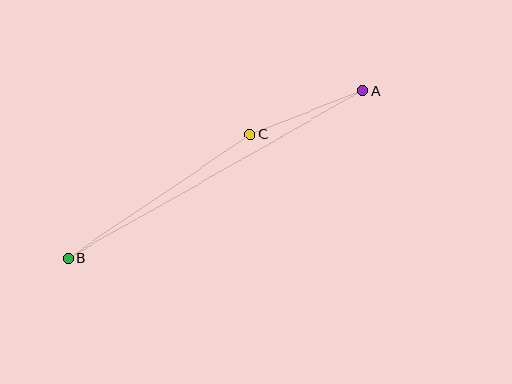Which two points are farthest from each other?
Points A and B are farthest from each other.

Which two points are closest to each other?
Points A and C are closest to each other.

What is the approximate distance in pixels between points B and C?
The distance between B and C is approximately 221 pixels.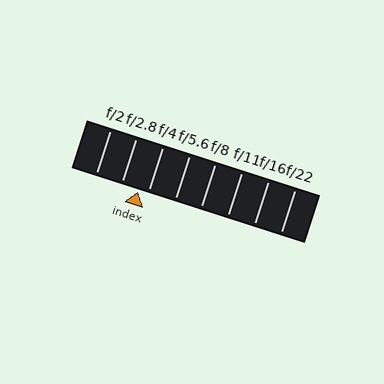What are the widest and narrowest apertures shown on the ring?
The widest aperture shown is f/2 and the narrowest is f/22.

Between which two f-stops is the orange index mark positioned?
The index mark is between f/2.8 and f/4.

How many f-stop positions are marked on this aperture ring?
There are 8 f-stop positions marked.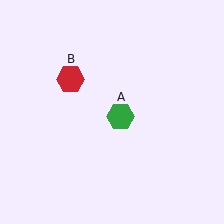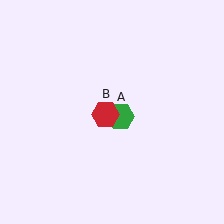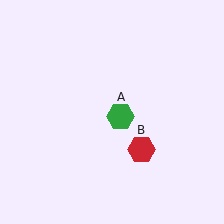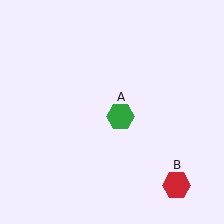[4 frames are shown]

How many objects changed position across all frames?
1 object changed position: red hexagon (object B).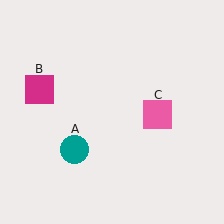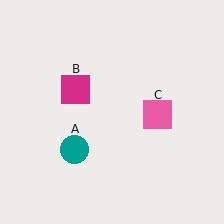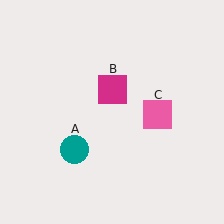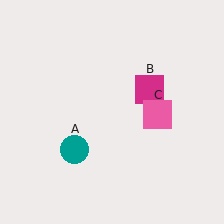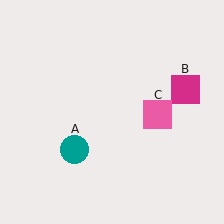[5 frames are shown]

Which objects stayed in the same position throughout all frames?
Teal circle (object A) and pink square (object C) remained stationary.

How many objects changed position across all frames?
1 object changed position: magenta square (object B).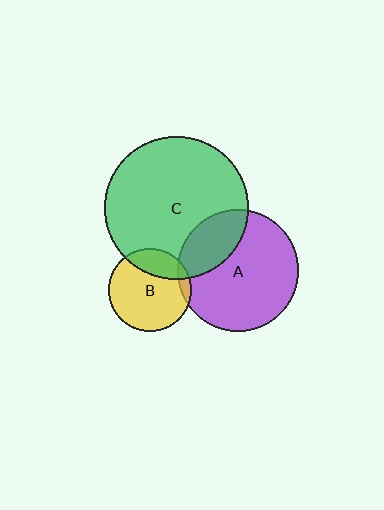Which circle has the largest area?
Circle C (green).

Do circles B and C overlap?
Yes.